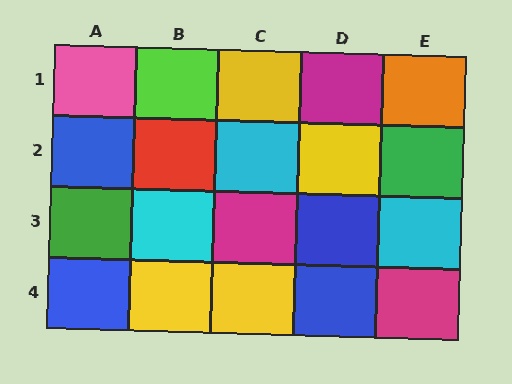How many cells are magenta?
3 cells are magenta.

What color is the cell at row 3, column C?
Magenta.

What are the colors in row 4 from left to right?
Blue, yellow, yellow, blue, magenta.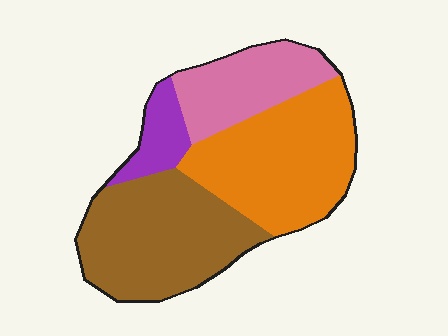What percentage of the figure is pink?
Pink covers 20% of the figure.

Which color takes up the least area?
Purple, at roughly 10%.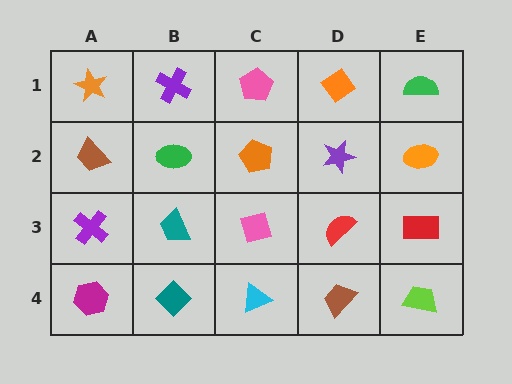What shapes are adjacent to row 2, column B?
A purple cross (row 1, column B), a teal trapezoid (row 3, column B), a brown trapezoid (row 2, column A), an orange pentagon (row 2, column C).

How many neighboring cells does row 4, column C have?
3.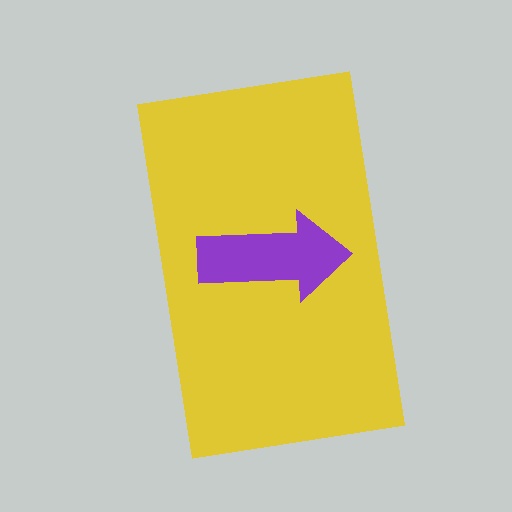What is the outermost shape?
The yellow rectangle.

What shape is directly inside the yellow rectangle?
The purple arrow.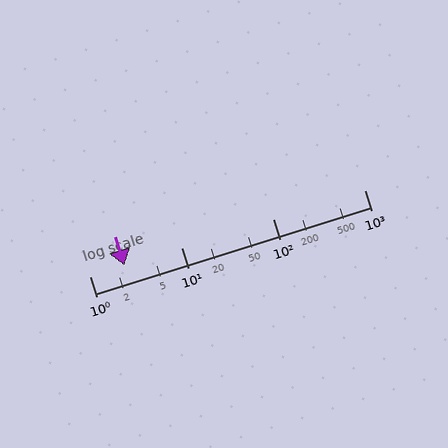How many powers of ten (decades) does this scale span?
The scale spans 3 decades, from 1 to 1000.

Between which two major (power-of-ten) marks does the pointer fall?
The pointer is between 1 and 10.